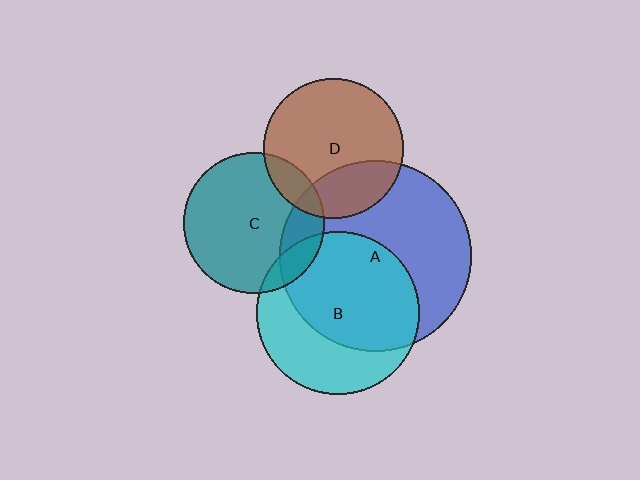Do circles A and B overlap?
Yes.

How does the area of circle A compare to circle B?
Approximately 1.4 times.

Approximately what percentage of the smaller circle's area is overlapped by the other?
Approximately 60%.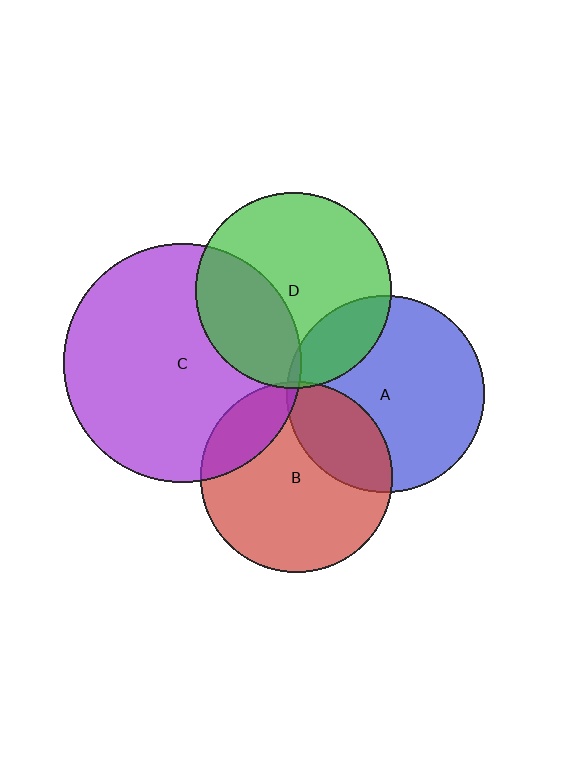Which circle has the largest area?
Circle C (purple).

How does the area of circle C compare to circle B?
Approximately 1.6 times.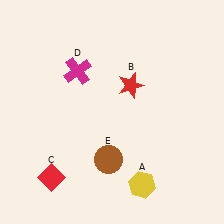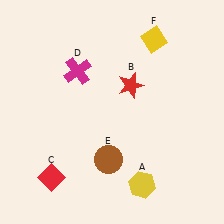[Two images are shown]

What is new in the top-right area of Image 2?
A yellow diamond (F) was added in the top-right area of Image 2.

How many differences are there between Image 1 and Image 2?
There is 1 difference between the two images.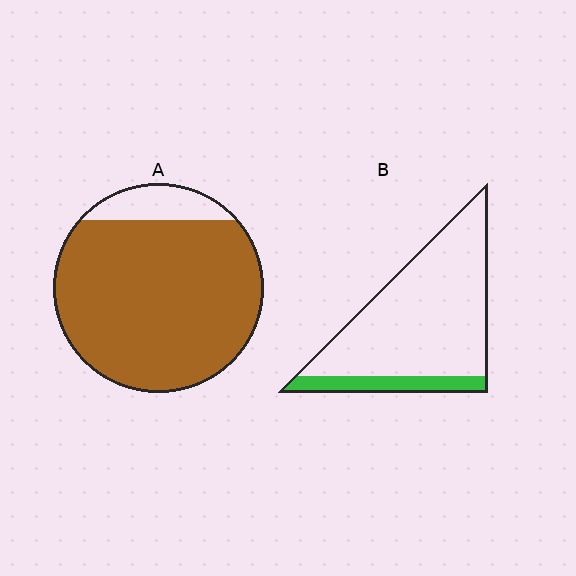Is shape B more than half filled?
No.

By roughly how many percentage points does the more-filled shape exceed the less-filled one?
By roughly 75 percentage points (A over B).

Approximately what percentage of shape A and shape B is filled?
A is approximately 90% and B is approximately 15%.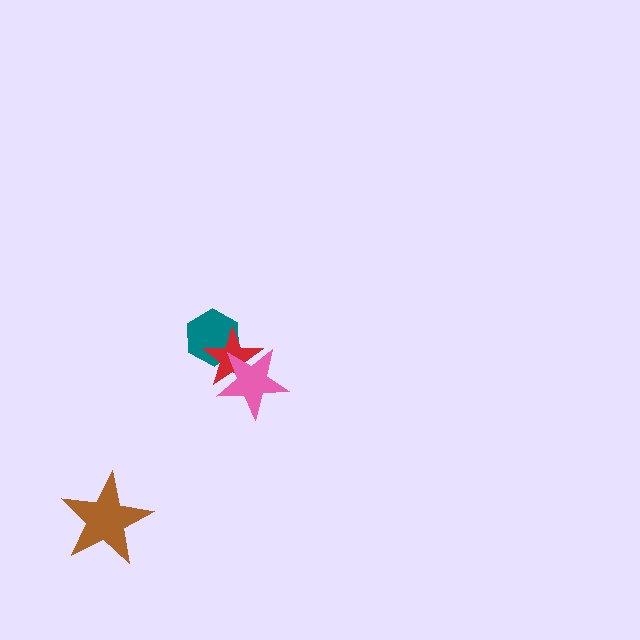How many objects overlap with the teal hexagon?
2 objects overlap with the teal hexagon.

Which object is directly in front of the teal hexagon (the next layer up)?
The red star is directly in front of the teal hexagon.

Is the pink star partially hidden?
No, no other shape covers it.